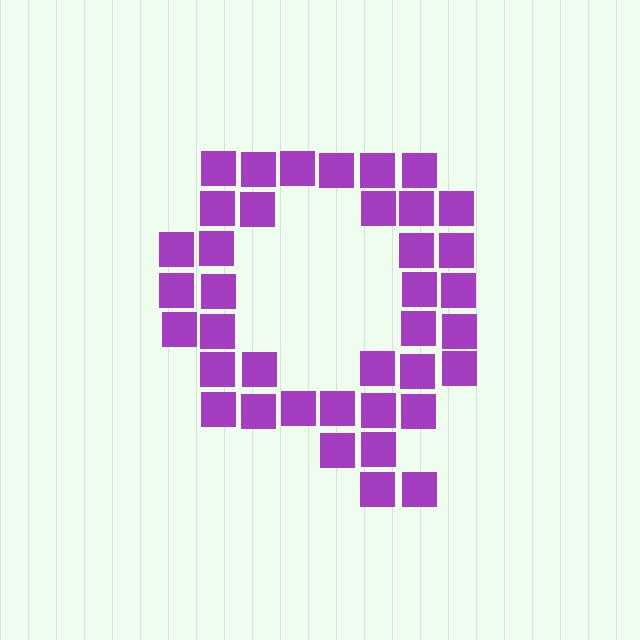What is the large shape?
The large shape is the letter Q.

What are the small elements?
The small elements are squares.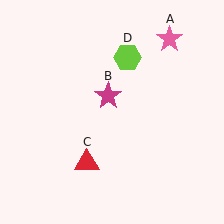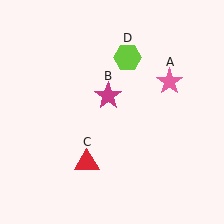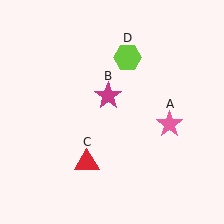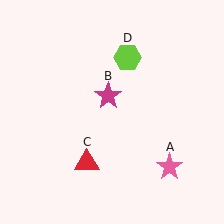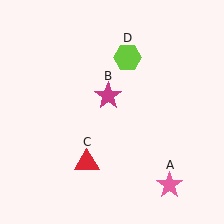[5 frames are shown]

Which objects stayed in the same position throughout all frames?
Magenta star (object B) and red triangle (object C) and lime hexagon (object D) remained stationary.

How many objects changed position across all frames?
1 object changed position: pink star (object A).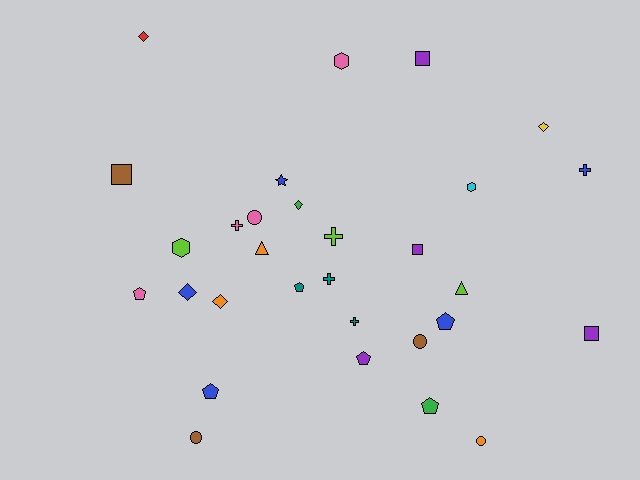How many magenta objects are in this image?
There are no magenta objects.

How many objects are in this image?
There are 30 objects.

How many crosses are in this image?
There are 5 crosses.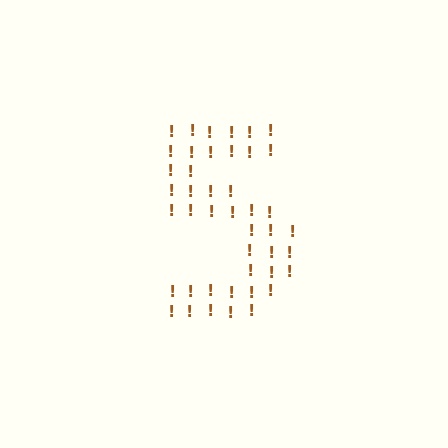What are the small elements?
The small elements are exclamation marks.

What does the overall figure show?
The overall figure shows the digit 5.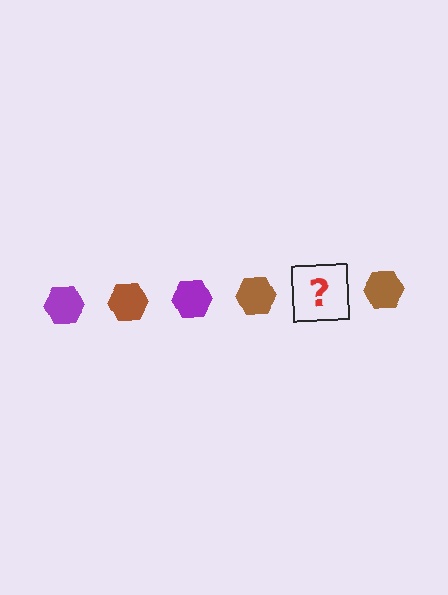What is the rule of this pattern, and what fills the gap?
The rule is that the pattern cycles through purple, brown hexagons. The gap should be filled with a purple hexagon.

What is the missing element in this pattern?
The missing element is a purple hexagon.